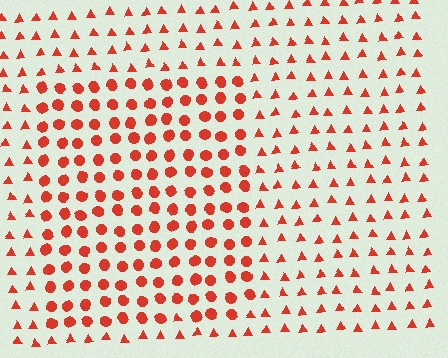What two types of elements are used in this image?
The image uses circles inside the rectangle region and triangles outside it.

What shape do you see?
I see a rectangle.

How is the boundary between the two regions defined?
The boundary is defined by a change in element shape: circles inside vs. triangles outside. All elements share the same color and spacing.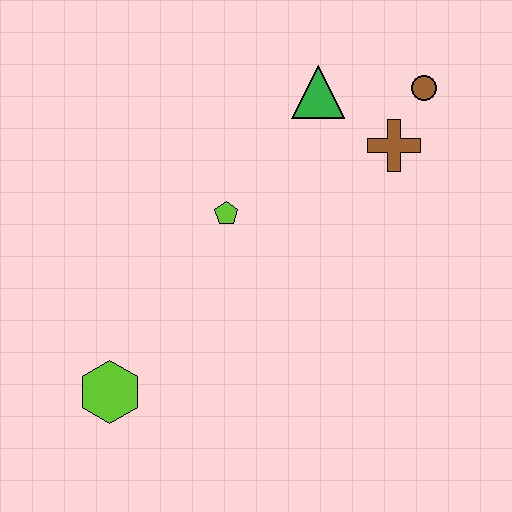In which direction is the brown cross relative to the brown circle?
The brown cross is below the brown circle.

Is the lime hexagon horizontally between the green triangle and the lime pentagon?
No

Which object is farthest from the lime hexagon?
The brown circle is farthest from the lime hexagon.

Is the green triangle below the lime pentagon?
No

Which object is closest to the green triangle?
The brown cross is closest to the green triangle.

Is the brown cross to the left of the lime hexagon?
No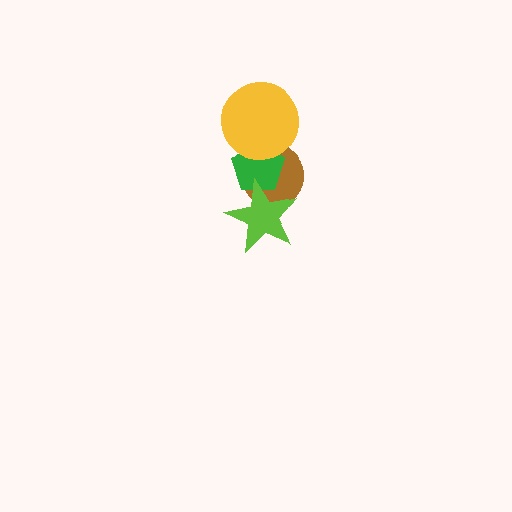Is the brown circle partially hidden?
Yes, it is partially covered by another shape.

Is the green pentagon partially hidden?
Yes, it is partially covered by another shape.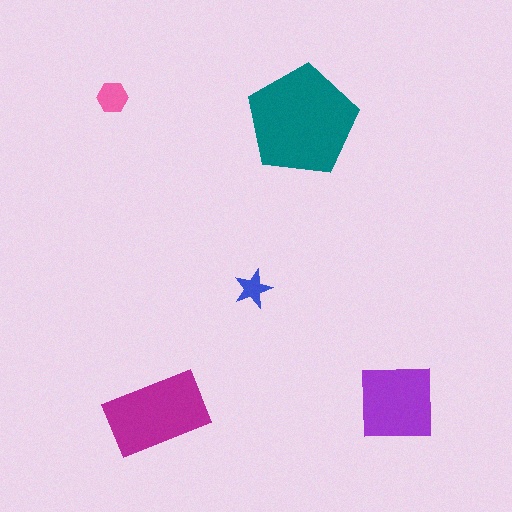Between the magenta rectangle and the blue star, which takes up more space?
The magenta rectangle.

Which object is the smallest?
The blue star.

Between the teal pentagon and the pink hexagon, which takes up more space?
The teal pentagon.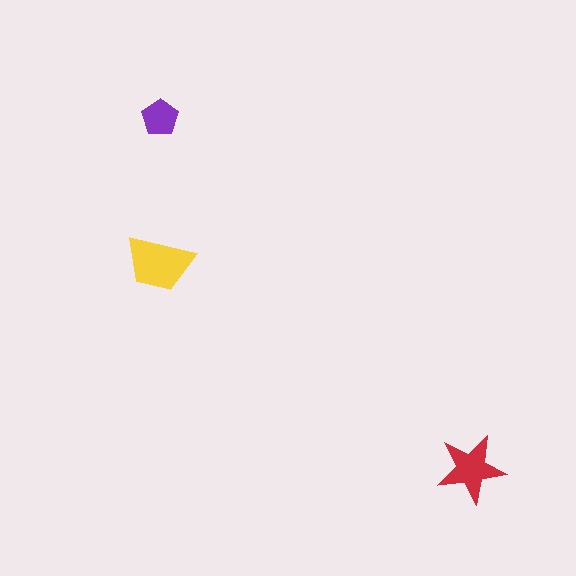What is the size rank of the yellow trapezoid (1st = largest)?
1st.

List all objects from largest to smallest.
The yellow trapezoid, the red star, the purple pentagon.